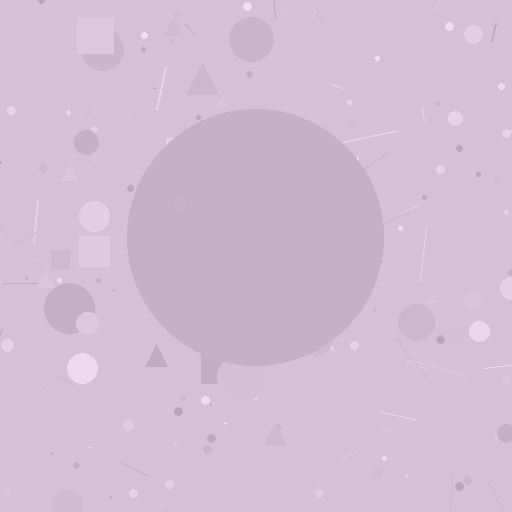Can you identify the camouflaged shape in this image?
The camouflaged shape is a circle.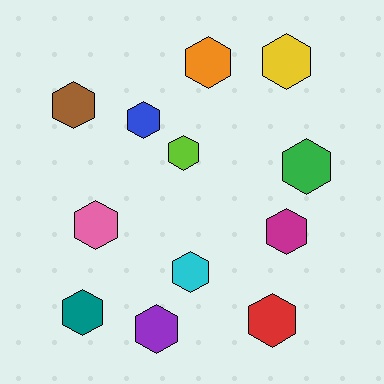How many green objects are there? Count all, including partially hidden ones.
There is 1 green object.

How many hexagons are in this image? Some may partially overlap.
There are 12 hexagons.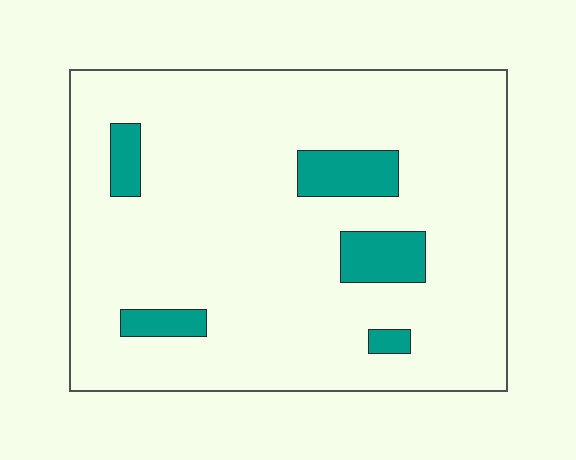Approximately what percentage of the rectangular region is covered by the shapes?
Approximately 10%.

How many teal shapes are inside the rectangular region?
5.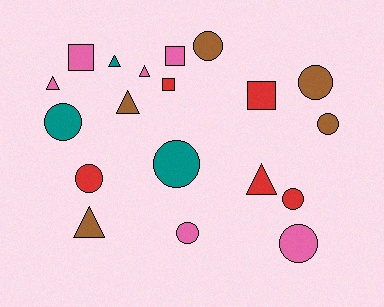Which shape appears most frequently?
Circle, with 9 objects.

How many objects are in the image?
There are 19 objects.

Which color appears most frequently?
Pink, with 6 objects.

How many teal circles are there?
There are 2 teal circles.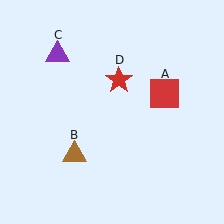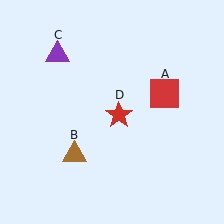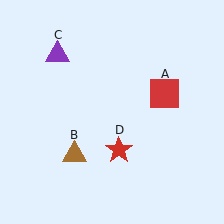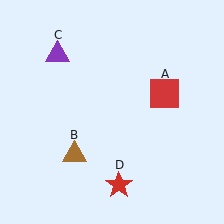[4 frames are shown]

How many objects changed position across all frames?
1 object changed position: red star (object D).